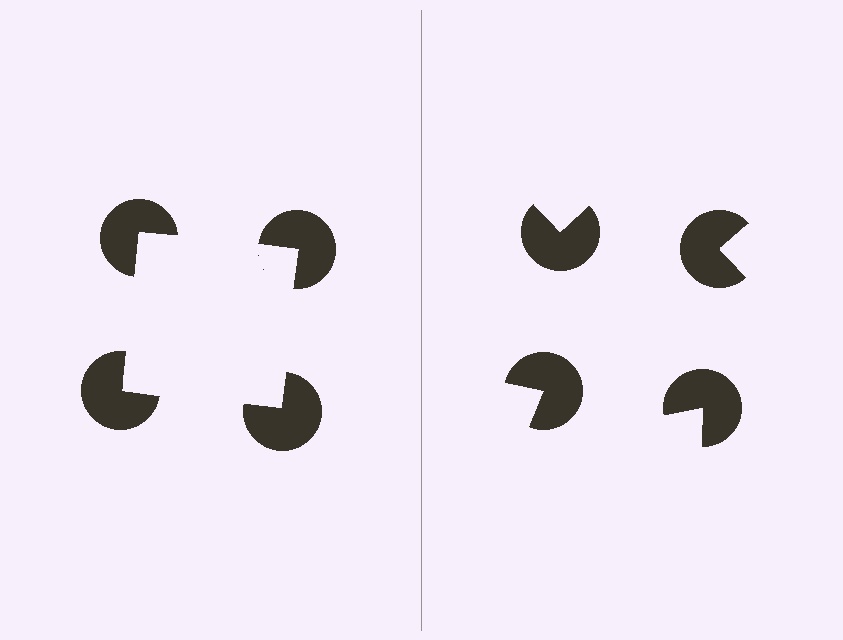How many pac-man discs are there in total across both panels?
8 — 4 on each side.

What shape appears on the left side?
An illusory square.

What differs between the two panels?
The pac-man discs are positioned identically on both sides; only the wedge orientations differ. On the left they align to a square; on the right they are misaligned.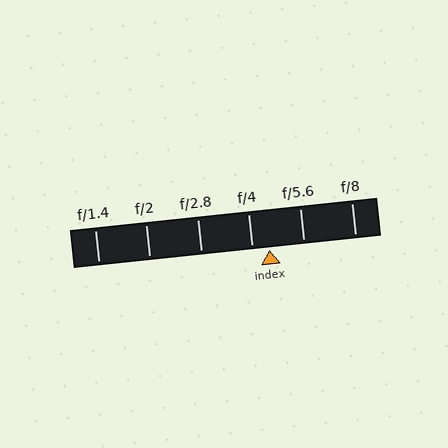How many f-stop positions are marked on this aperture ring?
There are 6 f-stop positions marked.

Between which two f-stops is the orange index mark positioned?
The index mark is between f/4 and f/5.6.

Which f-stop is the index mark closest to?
The index mark is closest to f/4.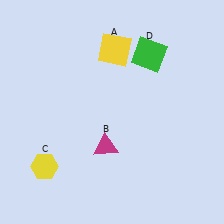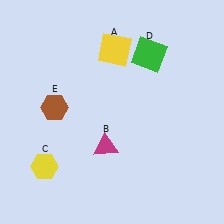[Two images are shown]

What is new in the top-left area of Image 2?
A brown hexagon (E) was added in the top-left area of Image 2.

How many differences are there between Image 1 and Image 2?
There is 1 difference between the two images.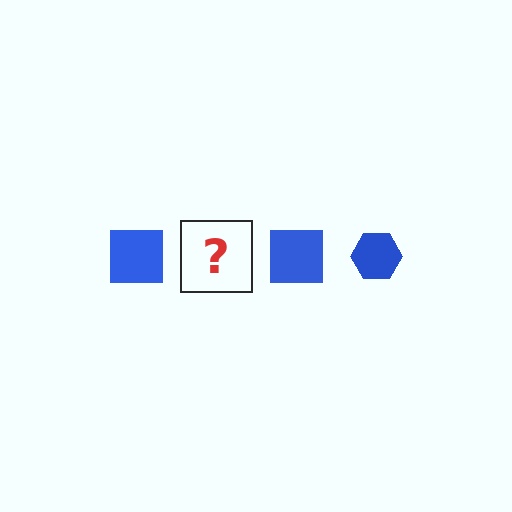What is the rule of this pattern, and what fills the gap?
The rule is that the pattern cycles through square, hexagon shapes in blue. The gap should be filled with a blue hexagon.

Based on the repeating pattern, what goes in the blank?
The blank should be a blue hexagon.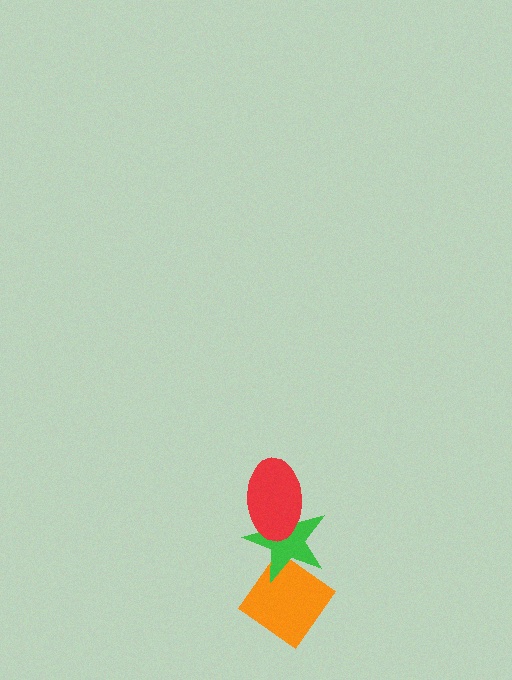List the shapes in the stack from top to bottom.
From top to bottom: the red ellipse, the green star, the orange diamond.